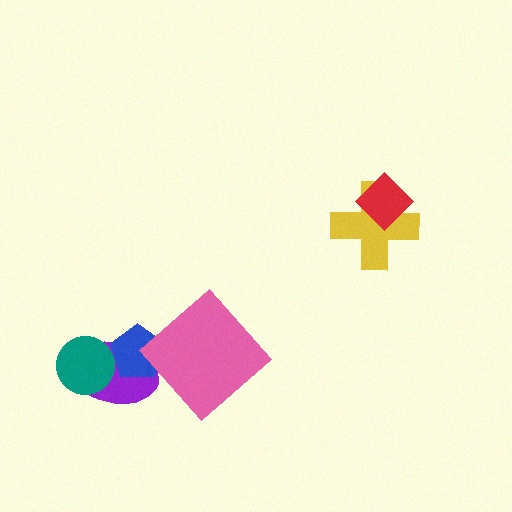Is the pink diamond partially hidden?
No, no other shape covers it.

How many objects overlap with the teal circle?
1 object overlaps with the teal circle.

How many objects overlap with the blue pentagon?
2 objects overlap with the blue pentagon.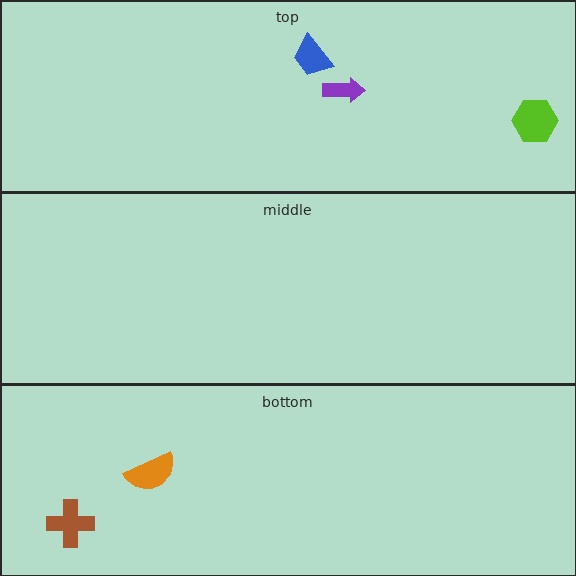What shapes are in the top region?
The purple arrow, the lime hexagon, the blue trapezoid.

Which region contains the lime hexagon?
The top region.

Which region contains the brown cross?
The bottom region.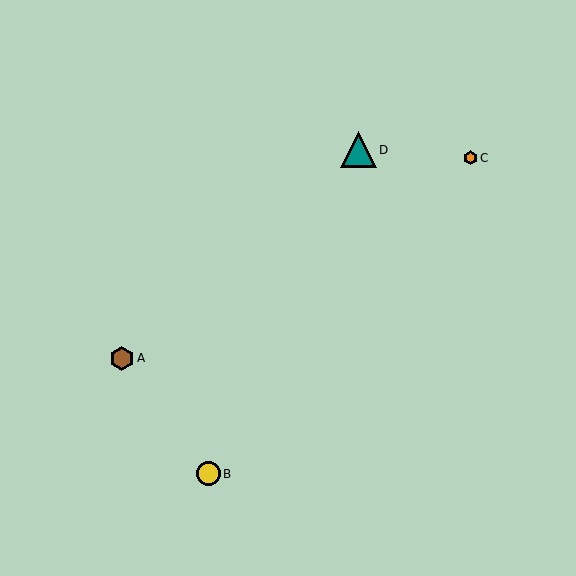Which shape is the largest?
The teal triangle (labeled D) is the largest.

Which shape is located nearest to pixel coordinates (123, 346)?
The brown hexagon (labeled A) at (122, 358) is nearest to that location.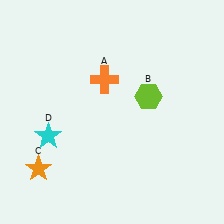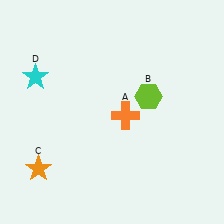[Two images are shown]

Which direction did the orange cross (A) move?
The orange cross (A) moved down.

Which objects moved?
The objects that moved are: the orange cross (A), the cyan star (D).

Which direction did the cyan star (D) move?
The cyan star (D) moved up.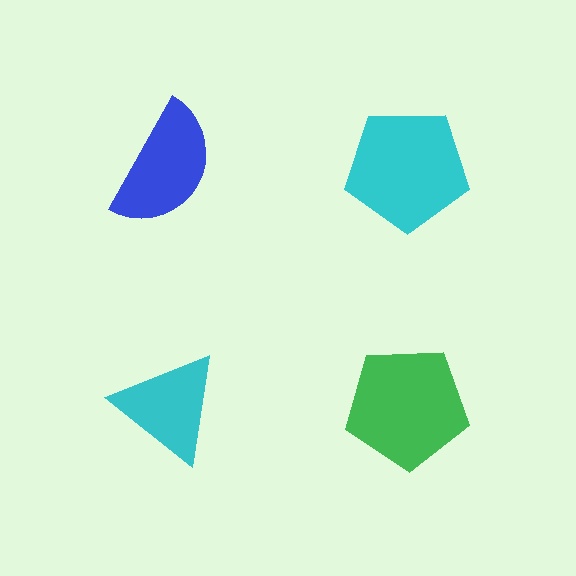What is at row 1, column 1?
A blue semicircle.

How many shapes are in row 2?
2 shapes.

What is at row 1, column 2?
A cyan pentagon.